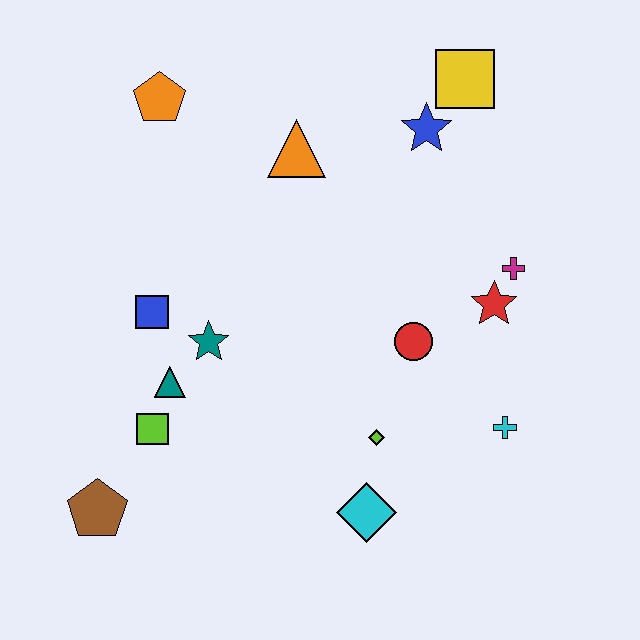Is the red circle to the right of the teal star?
Yes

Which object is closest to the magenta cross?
The red star is closest to the magenta cross.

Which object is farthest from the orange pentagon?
The cyan cross is farthest from the orange pentagon.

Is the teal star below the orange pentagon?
Yes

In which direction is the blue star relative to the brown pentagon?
The blue star is above the brown pentagon.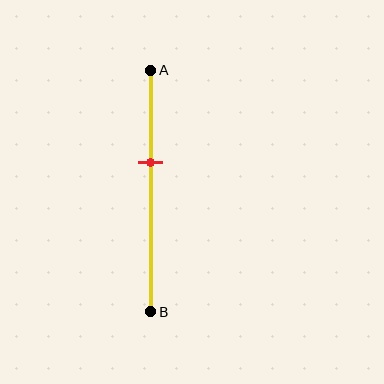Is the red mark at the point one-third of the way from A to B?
No, the mark is at about 40% from A, not at the 33% one-third point.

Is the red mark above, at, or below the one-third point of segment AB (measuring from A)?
The red mark is below the one-third point of segment AB.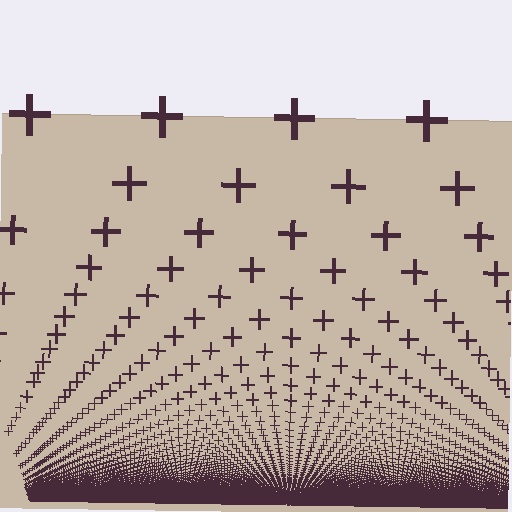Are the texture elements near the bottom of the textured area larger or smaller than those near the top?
Smaller. The gradient is inverted — elements near the bottom are smaller and denser.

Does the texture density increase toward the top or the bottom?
Density increases toward the bottom.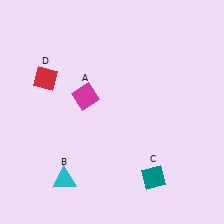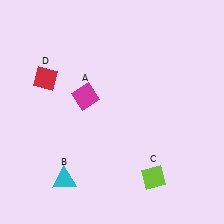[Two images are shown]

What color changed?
The diamond (C) changed from teal in Image 1 to lime in Image 2.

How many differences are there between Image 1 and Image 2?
There is 1 difference between the two images.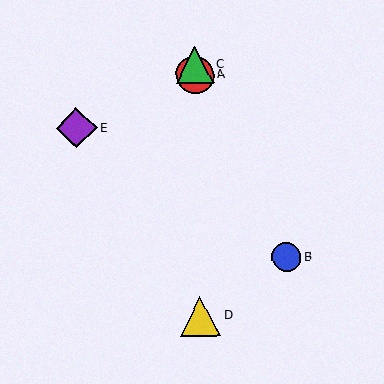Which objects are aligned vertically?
Objects A, C, D are aligned vertically.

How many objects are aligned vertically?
3 objects (A, C, D) are aligned vertically.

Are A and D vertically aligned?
Yes, both are at x≈195.